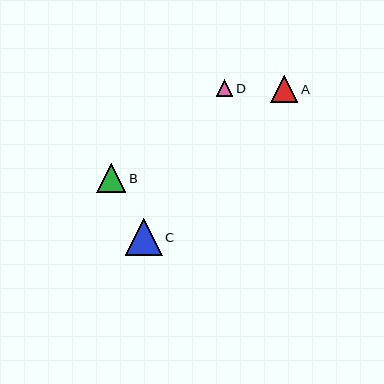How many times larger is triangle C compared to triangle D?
Triangle C is approximately 2.2 times the size of triangle D.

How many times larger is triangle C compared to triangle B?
Triangle C is approximately 1.3 times the size of triangle B.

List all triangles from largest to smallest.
From largest to smallest: C, B, A, D.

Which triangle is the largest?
Triangle C is the largest with a size of approximately 37 pixels.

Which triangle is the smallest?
Triangle D is the smallest with a size of approximately 16 pixels.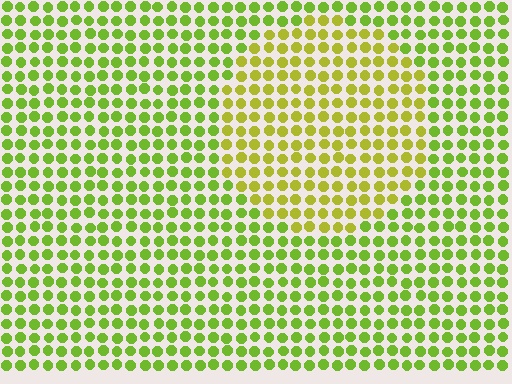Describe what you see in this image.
The image is filled with small lime elements in a uniform arrangement. A circle-shaped region is visible where the elements are tinted to a slightly different hue, forming a subtle color boundary.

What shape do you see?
I see a circle.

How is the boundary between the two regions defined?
The boundary is defined purely by a slight shift in hue (about 26 degrees). Spacing, size, and orientation are identical on both sides.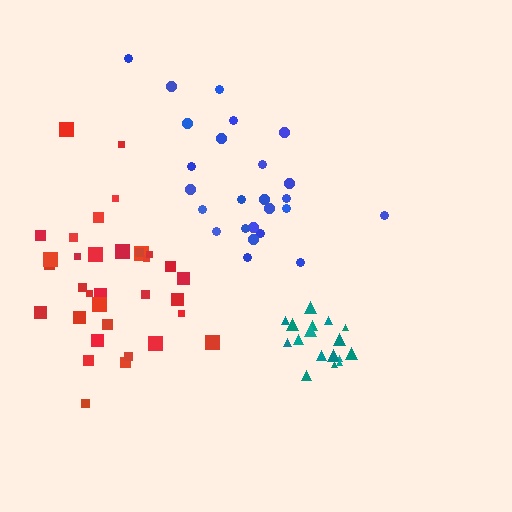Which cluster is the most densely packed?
Teal.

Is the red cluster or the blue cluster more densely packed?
Red.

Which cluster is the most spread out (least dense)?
Blue.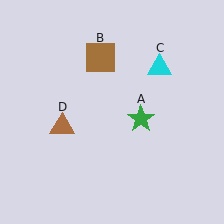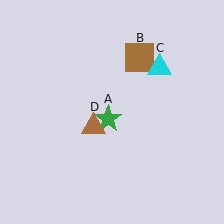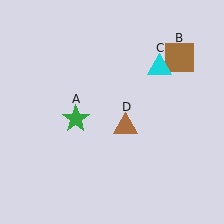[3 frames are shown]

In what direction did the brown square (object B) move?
The brown square (object B) moved right.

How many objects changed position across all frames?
3 objects changed position: green star (object A), brown square (object B), brown triangle (object D).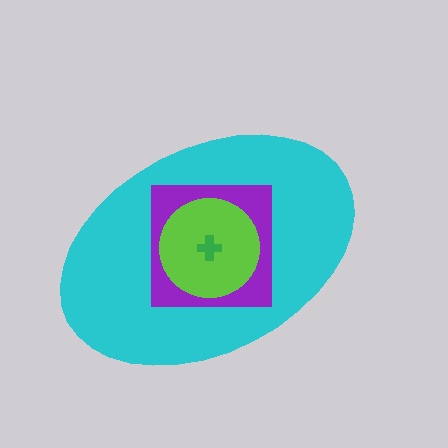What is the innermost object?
The green cross.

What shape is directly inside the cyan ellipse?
The purple square.